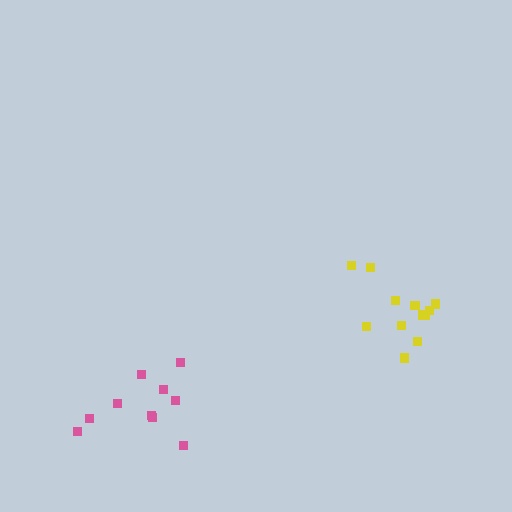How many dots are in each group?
Group 1: 10 dots, Group 2: 12 dots (22 total).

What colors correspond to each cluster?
The clusters are colored: pink, yellow.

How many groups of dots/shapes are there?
There are 2 groups.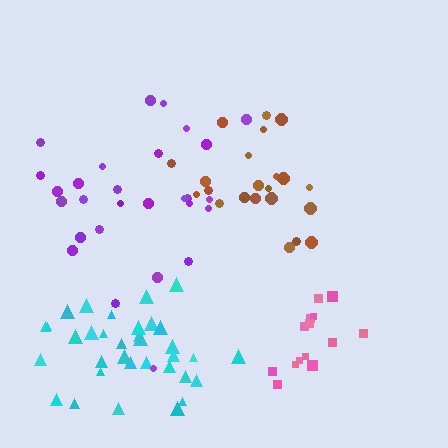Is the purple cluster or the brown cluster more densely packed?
Brown.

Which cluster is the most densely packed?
Cyan.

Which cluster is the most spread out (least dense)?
Purple.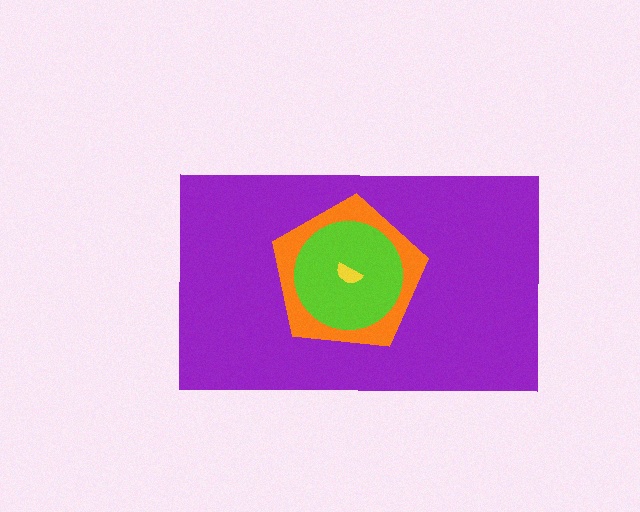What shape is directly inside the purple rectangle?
The orange pentagon.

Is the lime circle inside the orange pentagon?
Yes.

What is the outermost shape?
The purple rectangle.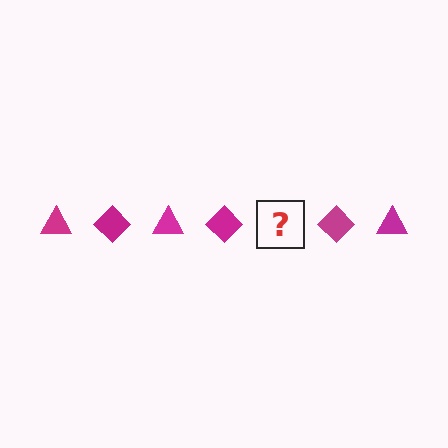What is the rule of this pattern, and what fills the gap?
The rule is that the pattern cycles through triangle, diamond shapes in magenta. The gap should be filled with a magenta triangle.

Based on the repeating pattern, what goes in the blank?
The blank should be a magenta triangle.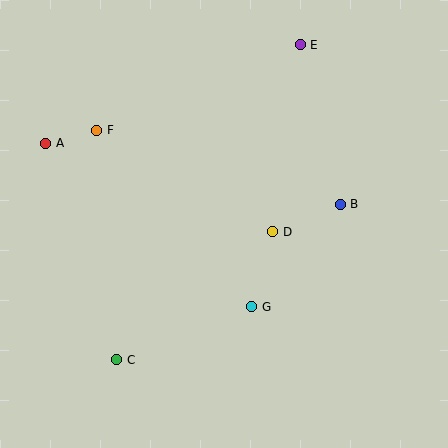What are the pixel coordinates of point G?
Point G is at (252, 307).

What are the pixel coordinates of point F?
Point F is at (97, 130).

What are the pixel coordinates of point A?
Point A is at (46, 144).